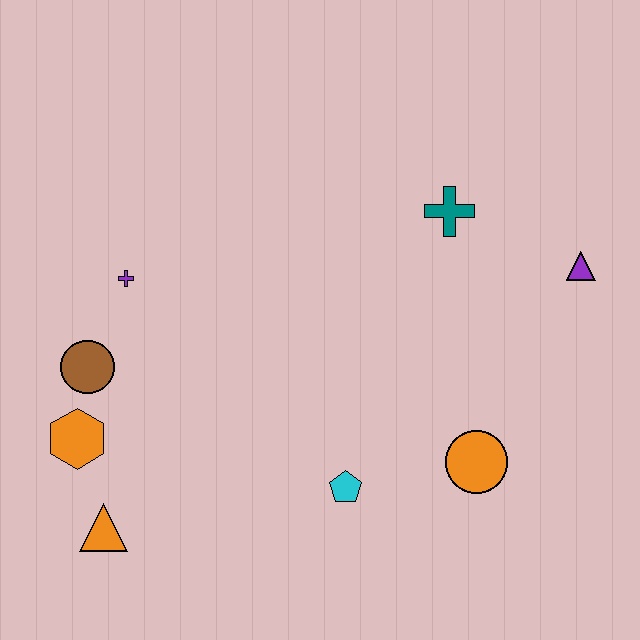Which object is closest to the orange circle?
The cyan pentagon is closest to the orange circle.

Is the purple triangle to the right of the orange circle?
Yes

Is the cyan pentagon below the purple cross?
Yes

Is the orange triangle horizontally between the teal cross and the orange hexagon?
Yes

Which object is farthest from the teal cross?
The orange triangle is farthest from the teal cross.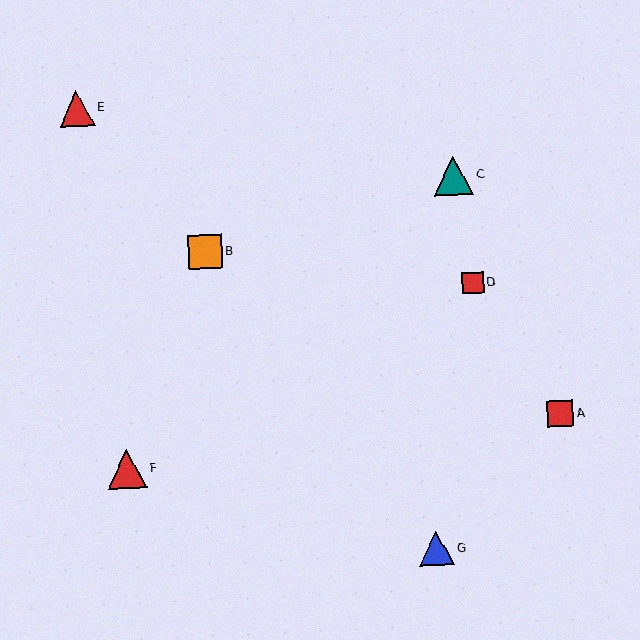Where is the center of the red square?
The center of the red square is at (560, 414).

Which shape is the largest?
The teal triangle (labeled C) is the largest.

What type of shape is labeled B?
Shape B is an orange square.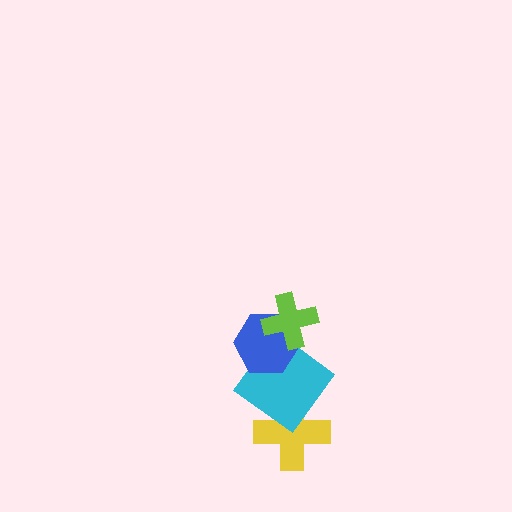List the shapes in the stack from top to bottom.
From top to bottom: the lime cross, the blue hexagon, the cyan diamond, the yellow cross.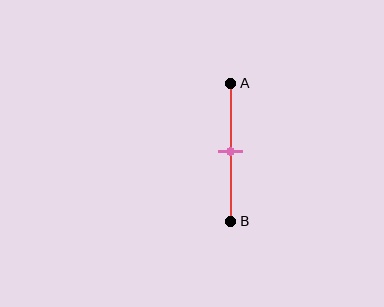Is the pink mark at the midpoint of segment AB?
Yes, the mark is approximately at the midpoint.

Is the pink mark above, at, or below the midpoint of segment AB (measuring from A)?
The pink mark is approximately at the midpoint of segment AB.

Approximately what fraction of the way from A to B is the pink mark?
The pink mark is approximately 50% of the way from A to B.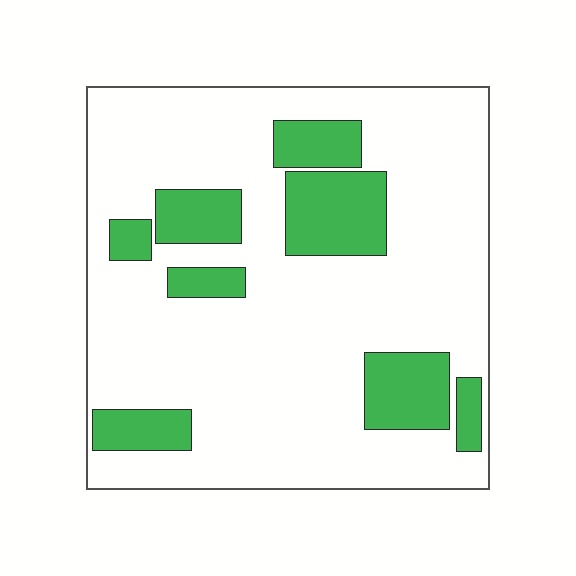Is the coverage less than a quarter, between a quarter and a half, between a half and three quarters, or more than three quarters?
Less than a quarter.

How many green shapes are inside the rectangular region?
8.